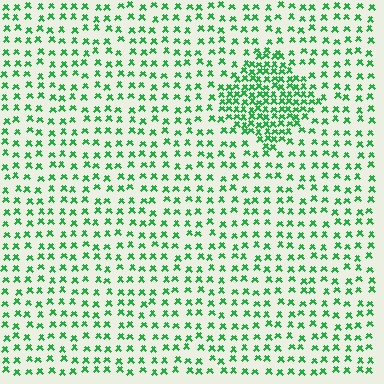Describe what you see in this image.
The image contains small green elements arranged at two different densities. A diamond-shaped region is visible where the elements are more densely packed than the surrounding area.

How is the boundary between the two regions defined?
The boundary is defined by a change in element density (approximately 2.3x ratio). All elements are the same color, size, and shape.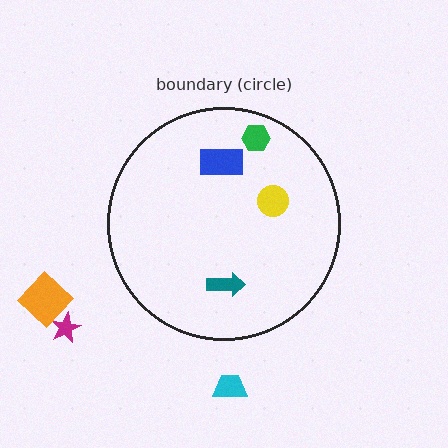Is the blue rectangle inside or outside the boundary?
Inside.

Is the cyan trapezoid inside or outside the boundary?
Outside.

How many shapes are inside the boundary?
4 inside, 3 outside.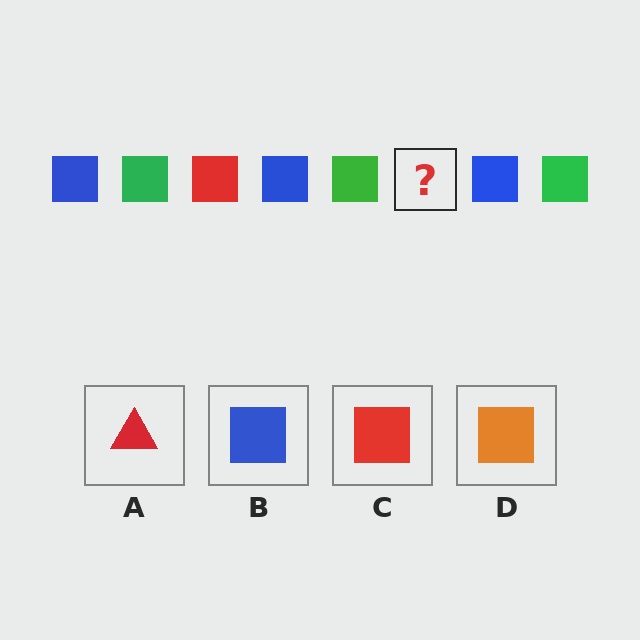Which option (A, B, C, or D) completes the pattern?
C.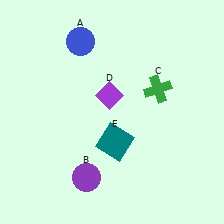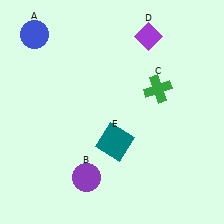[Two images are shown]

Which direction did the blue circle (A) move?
The blue circle (A) moved left.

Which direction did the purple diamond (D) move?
The purple diamond (D) moved up.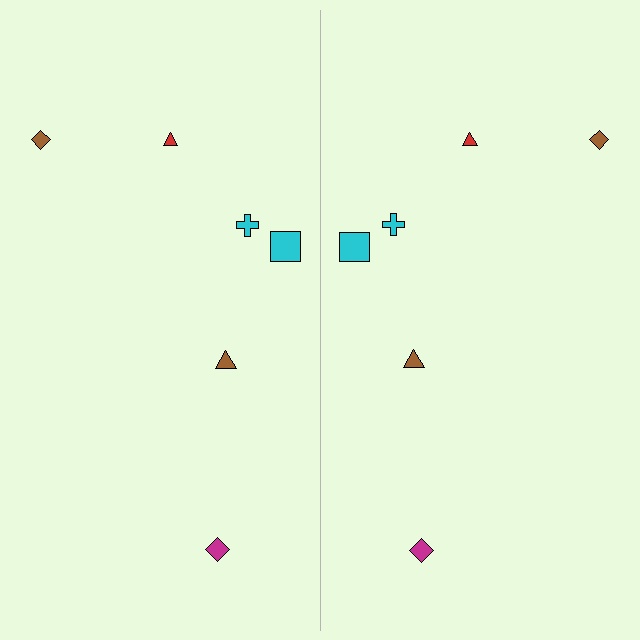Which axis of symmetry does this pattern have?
The pattern has a vertical axis of symmetry running through the center of the image.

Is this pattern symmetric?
Yes, this pattern has bilateral (reflection) symmetry.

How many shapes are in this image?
There are 12 shapes in this image.